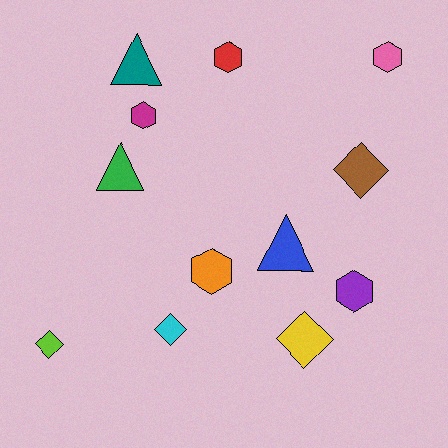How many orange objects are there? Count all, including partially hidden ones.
There is 1 orange object.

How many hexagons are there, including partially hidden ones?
There are 5 hexagons.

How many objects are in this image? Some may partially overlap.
There are 12 objects.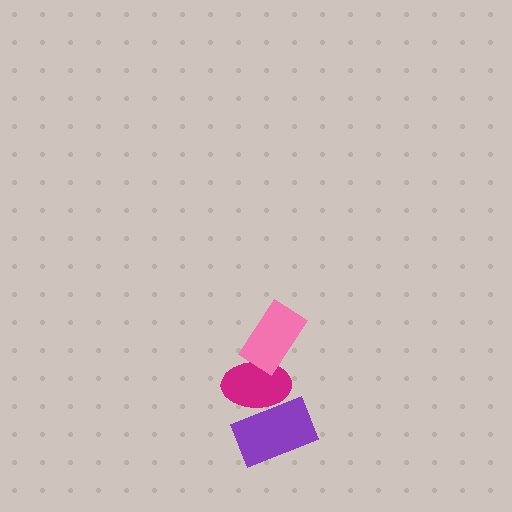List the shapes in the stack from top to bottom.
From top to bottom: the pink rectangle, the magenta ellipse, the purple rectangle.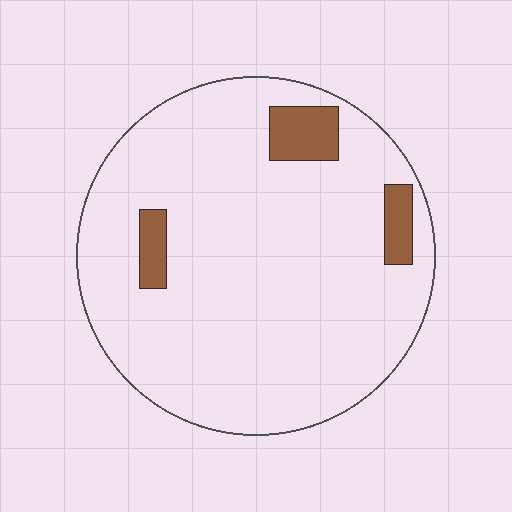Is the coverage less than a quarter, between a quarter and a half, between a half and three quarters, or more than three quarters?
Less than a quarter.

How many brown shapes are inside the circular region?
3.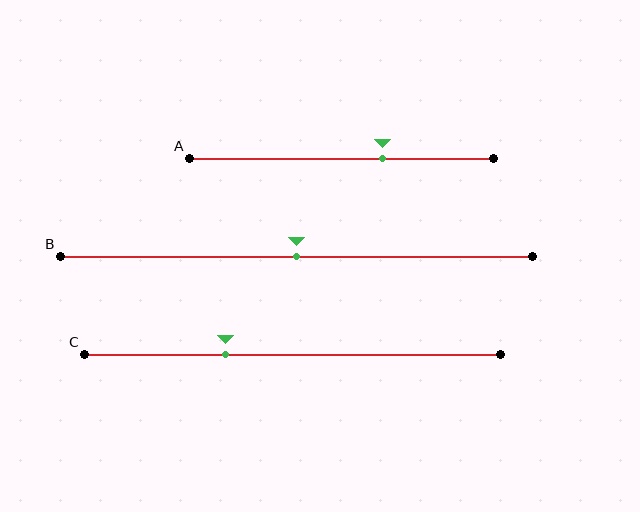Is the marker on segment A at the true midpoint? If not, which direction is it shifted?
No, the marker on segment A is shifted to the right by about 14% of the segment length.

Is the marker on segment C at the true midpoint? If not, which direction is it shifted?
No, the marker on segment C is shifted to the left by about 16% of the segment length.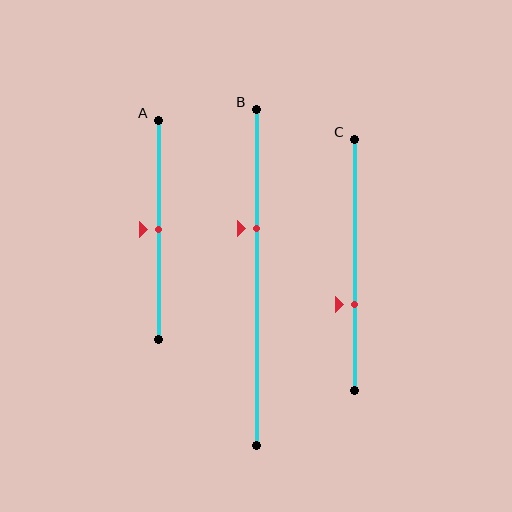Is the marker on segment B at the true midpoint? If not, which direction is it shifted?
No, the marker on segment B is shifted upward by about 15% of the segment length.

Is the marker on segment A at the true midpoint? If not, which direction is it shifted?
Yes, the marker on segment A is at the true midpoint.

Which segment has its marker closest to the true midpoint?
Segment A has its marker closest to the true midpoint.